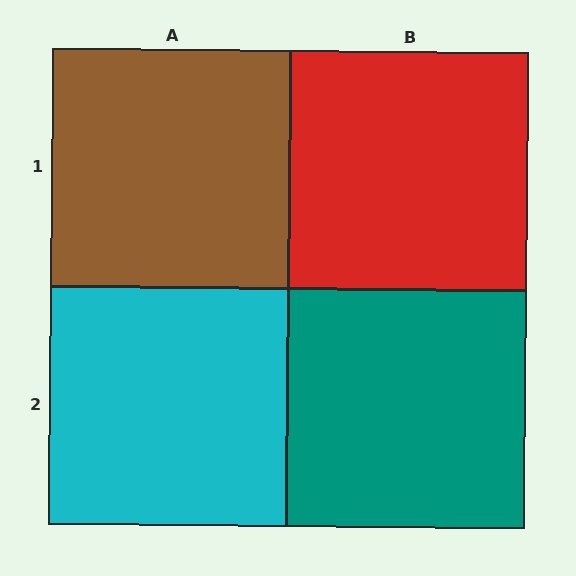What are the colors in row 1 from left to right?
Brown, red.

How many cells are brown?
1 cell is brown.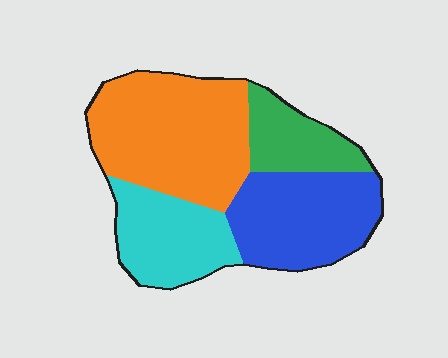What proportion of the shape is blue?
Blue takes up between a quarter and a half of the shape.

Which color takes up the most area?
Orange, at roughly 40%.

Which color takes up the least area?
Green, at roughly 15%.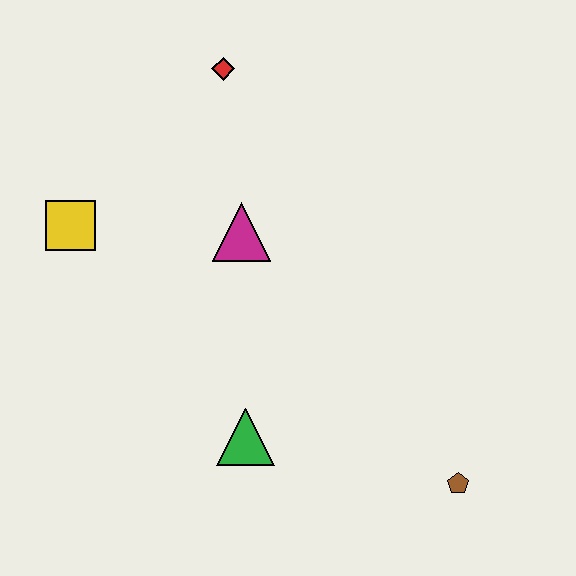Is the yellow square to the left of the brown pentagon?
Yes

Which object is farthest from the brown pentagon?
The red diamond is farthest from the brown pentagon.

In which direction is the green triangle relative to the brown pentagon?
The green triangle is to the left of the brown pentagon.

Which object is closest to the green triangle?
The magenta triangle is closest to the green triangle.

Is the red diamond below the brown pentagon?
No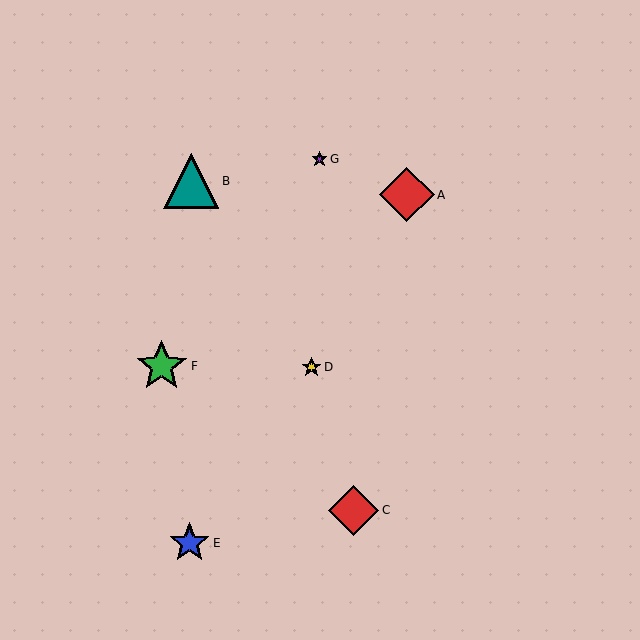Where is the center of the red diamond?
The center of the red diamond is at (407, 195).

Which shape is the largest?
The teal triangle (labeled B) is the largest.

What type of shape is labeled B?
Shape B is a teal triangle.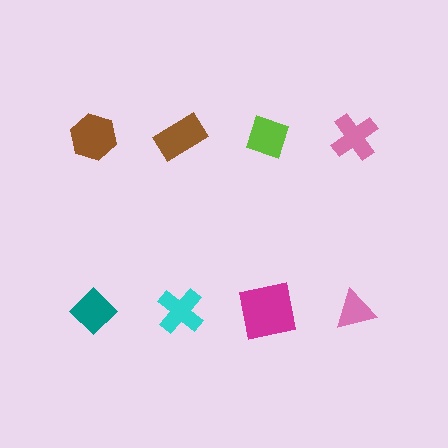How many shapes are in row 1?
4 shapes.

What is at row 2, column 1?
A teal diamond.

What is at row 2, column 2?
A cyan cross.